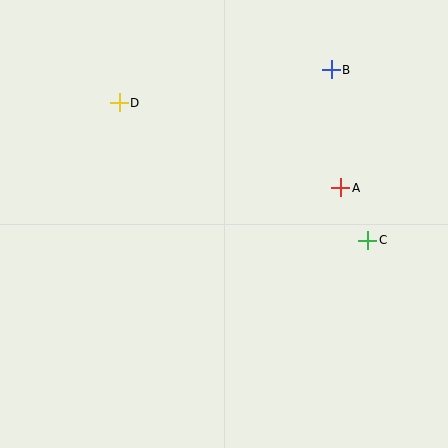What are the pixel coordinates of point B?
Point B is at (331, 70).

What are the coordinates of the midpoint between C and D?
The midpoint between C and D is at (244, 172).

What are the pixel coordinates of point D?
Point D is at (119, 103).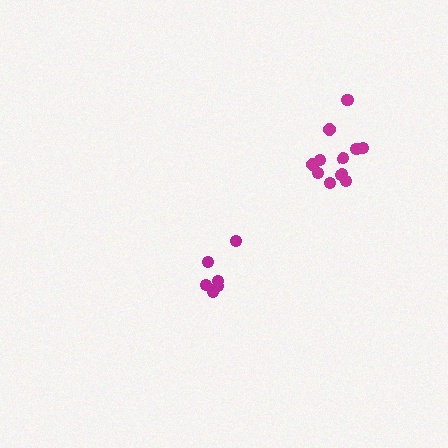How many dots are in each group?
Group 1: 11 dots, Group 2: 6 dots (17 total).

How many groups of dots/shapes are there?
There are 2 groups.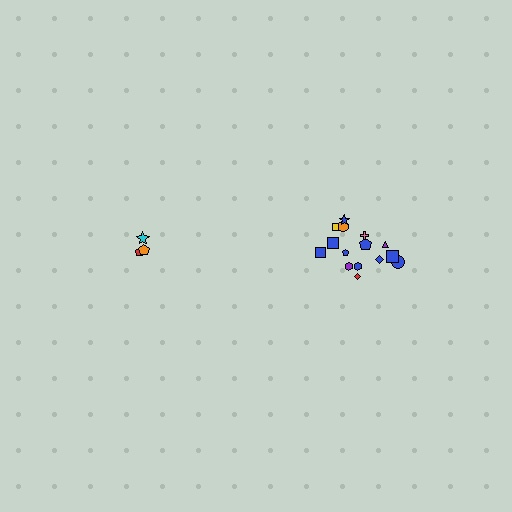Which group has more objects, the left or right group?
The right group.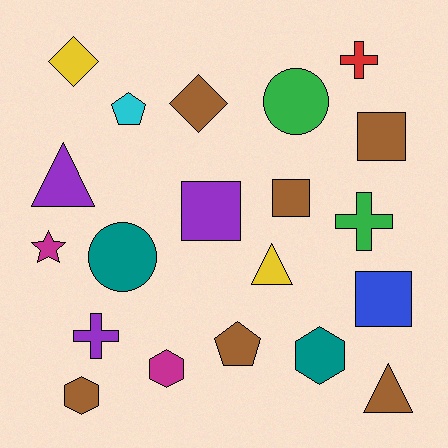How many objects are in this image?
There are 20 objects.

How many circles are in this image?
There are 2 circles.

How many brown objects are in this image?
There are 6 brown objects.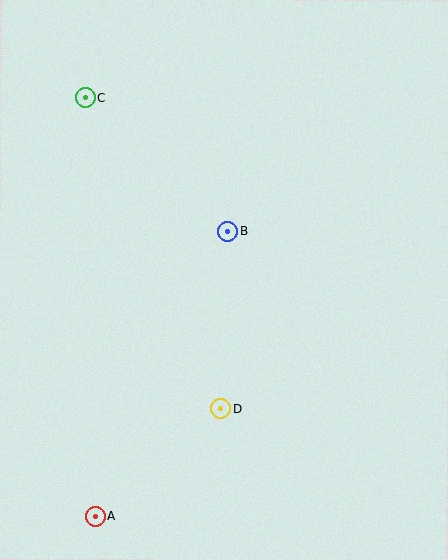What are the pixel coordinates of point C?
Point C is at (86, 98).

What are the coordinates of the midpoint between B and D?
The midpoint between B and D is at (225, 320).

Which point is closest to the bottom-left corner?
Point A is closest to the bottom-left corner.